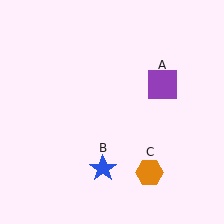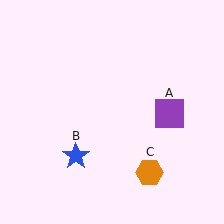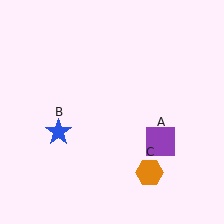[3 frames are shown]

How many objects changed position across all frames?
2 objects changed position: purple square (object A), blue star (object B).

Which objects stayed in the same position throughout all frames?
Orange hexagon (object C) remained stationary.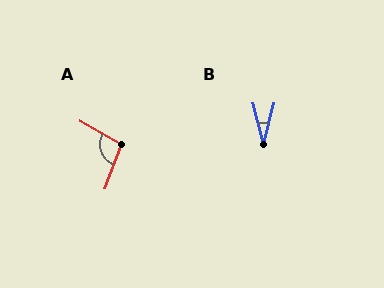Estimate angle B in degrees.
Approximately 28 degrees.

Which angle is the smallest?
B, at approximately 28 degrees.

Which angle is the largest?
A, at approximately 98 degrees.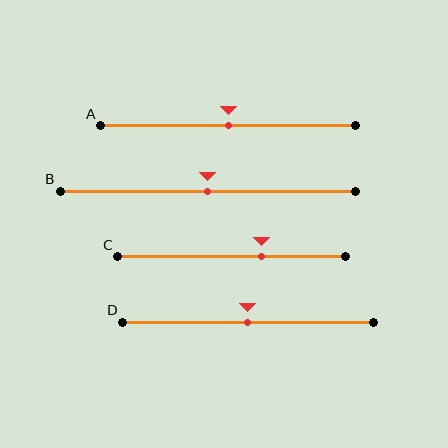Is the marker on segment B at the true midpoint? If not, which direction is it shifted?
Yes, the marker on segment B is at the true midpoint.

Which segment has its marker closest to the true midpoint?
Segment A has its marker closest to the true midpoint.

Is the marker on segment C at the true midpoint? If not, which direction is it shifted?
No, the marker on segment C is shifted to the right by about 13% of the segment length.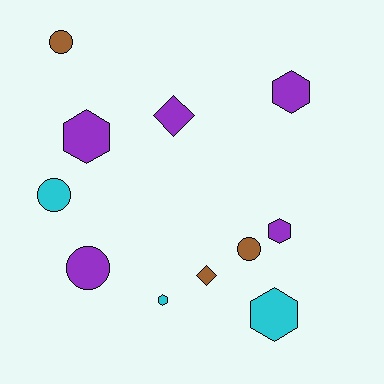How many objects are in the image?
There are 11 objects.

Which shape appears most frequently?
Hexagon, with 5 objects.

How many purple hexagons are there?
There are 3 purple hexagons.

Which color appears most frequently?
Purple, with 5 objects.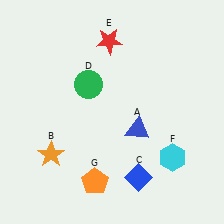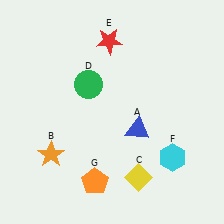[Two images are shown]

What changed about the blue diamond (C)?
In Image 1, C is blue. In Image 2, it changed to yellow.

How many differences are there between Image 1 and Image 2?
There is 1 difference between the two images.